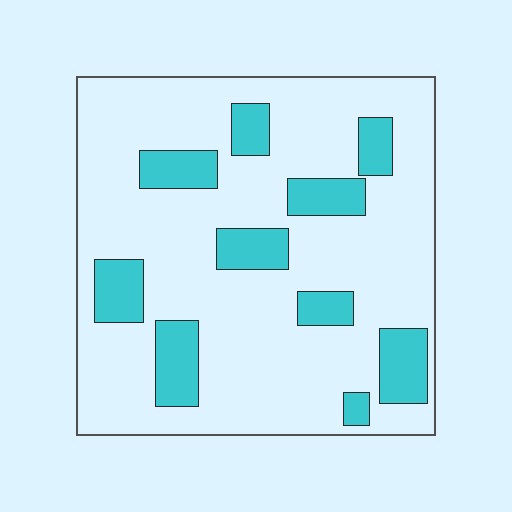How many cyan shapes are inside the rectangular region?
10.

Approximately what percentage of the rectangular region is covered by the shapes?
Approximately 20%.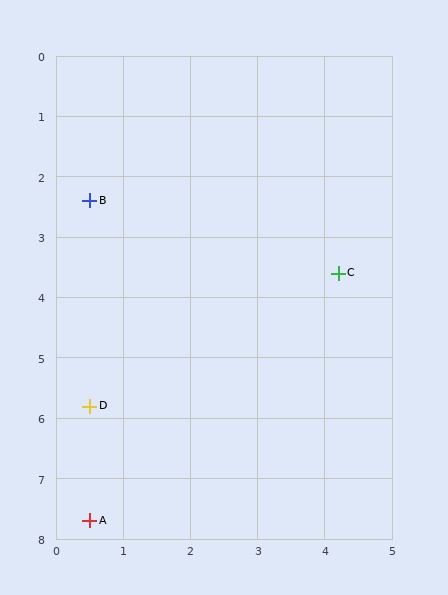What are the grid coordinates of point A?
Point A is at approximately (0.5, 7.7).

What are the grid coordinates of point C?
Point C is at approximately (4.2, 3.6).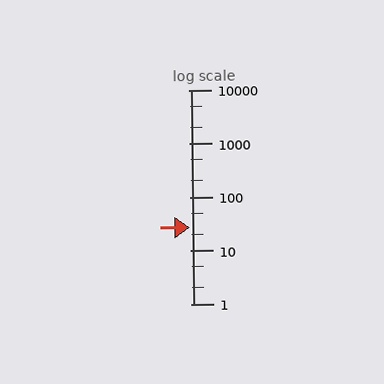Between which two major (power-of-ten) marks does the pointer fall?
The pointer is between 10 and 100.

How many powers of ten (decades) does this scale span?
The scale spans 4 decades, from 1 to 10000.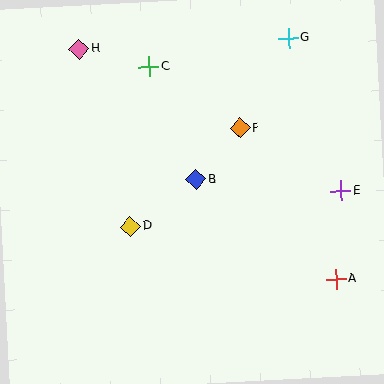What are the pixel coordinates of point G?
Point G is at (289, 38).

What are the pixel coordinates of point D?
Point D is at (131, 227).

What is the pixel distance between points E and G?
The distance between E and G is 162 pixels.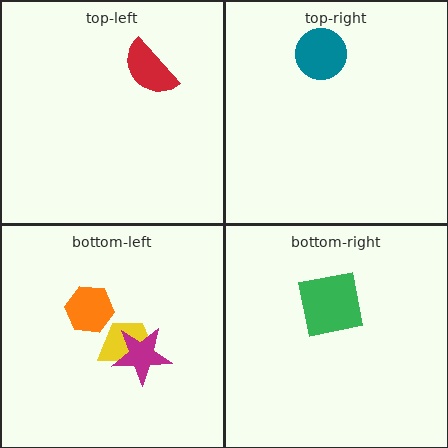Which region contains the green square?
The bottom-right region.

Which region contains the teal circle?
The top-right region.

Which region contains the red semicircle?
The top-left region.